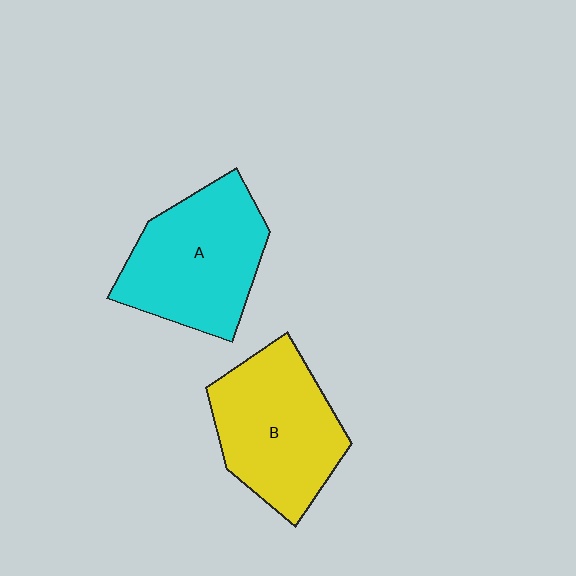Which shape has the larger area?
Shape A (cyan).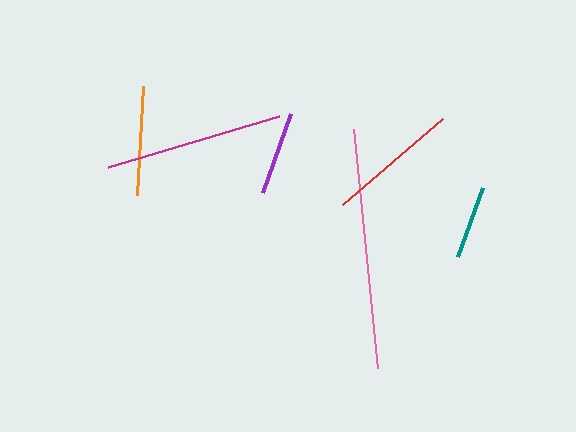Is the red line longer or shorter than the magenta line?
The magenta line is longer than the red line.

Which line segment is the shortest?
The teal line is the shortest at approximately 73 pixels.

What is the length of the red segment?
The red segment is approximately 132 pixels long.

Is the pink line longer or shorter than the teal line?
The pink line is longer than the teal line.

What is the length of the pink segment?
The pink segment is approximately 240 pixels long.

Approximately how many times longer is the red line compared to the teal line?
The red line is approximately 1.8 times the length of the teal line.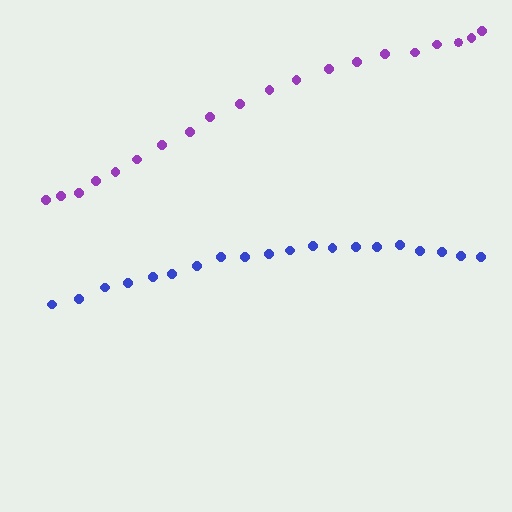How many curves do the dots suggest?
There are 2 distinct paths.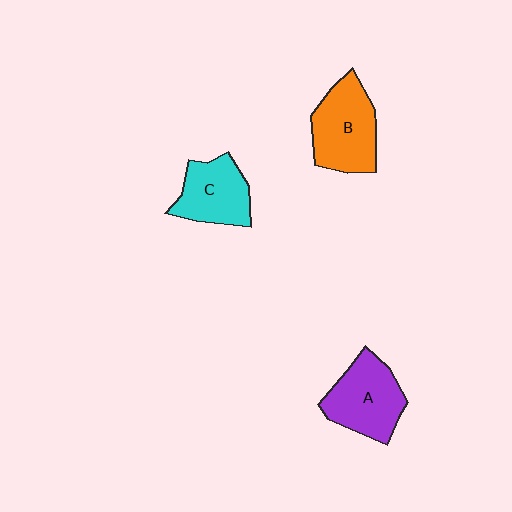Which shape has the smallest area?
Shape C (cyan).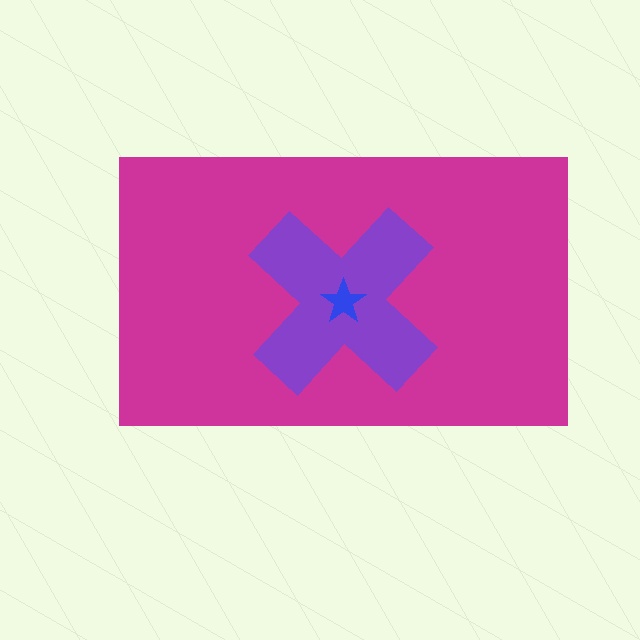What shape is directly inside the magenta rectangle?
The purple cross.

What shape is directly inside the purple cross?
The blue star.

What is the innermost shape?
The blue star.